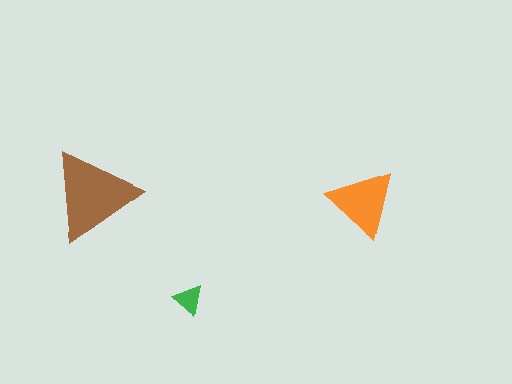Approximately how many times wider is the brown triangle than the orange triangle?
About 1.5 times wider.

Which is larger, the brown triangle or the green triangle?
The brown one.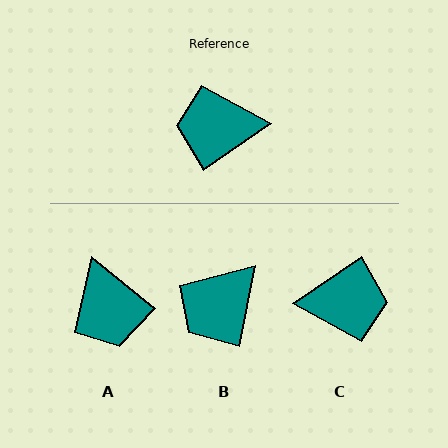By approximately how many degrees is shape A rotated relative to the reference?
Approximately 106 degrees counter-clockwise.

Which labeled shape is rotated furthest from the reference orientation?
C, about 179 degrees away.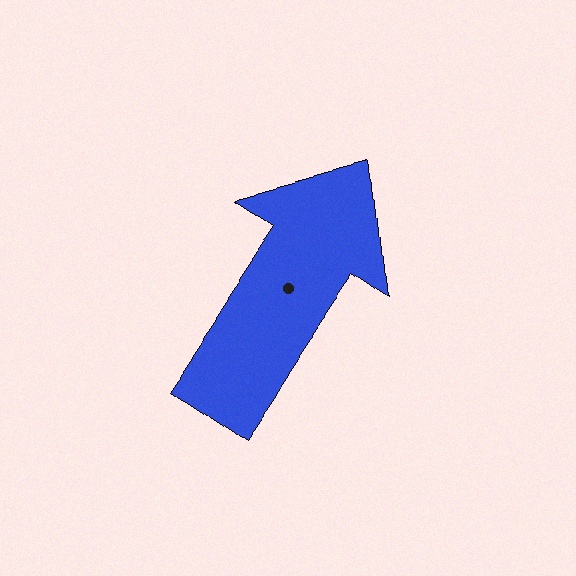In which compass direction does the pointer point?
Northeast.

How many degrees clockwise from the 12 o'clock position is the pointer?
Approximately 34 degrees.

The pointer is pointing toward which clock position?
Roughly 1 o'clock.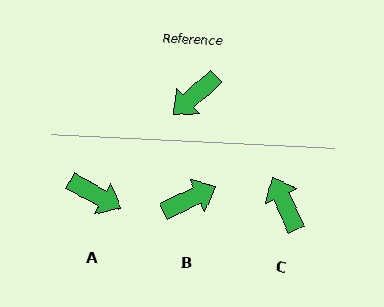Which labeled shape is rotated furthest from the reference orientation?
B, about 163 degrees away.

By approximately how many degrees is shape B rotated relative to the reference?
Approximately 163 degrees counter-clockwise.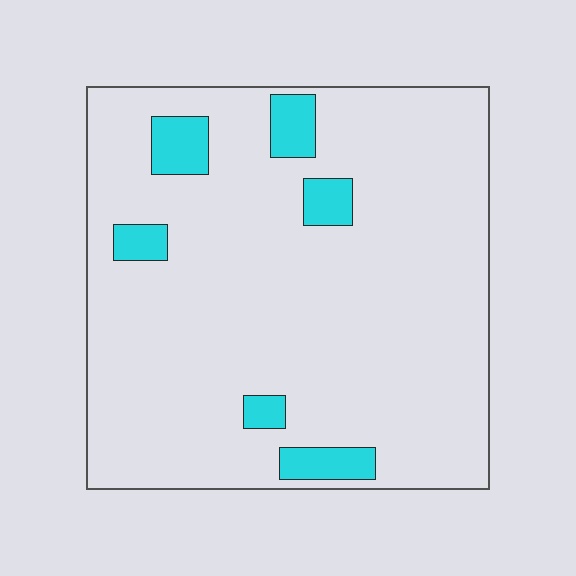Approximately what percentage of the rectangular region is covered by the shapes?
Approximately 10%.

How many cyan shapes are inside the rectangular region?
6.